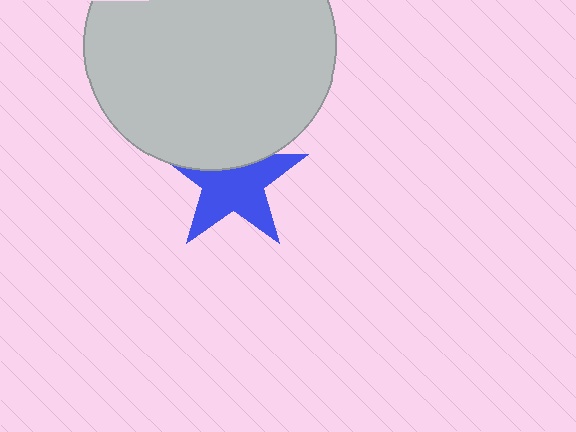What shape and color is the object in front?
The object in front is a light gray circle.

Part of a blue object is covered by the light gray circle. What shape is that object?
It is a star.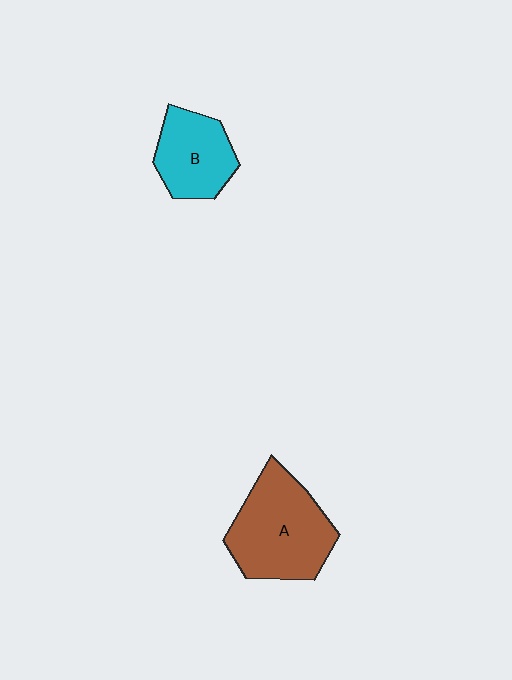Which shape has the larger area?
Shape A (brown).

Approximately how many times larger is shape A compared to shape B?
Approximately 1.5 times.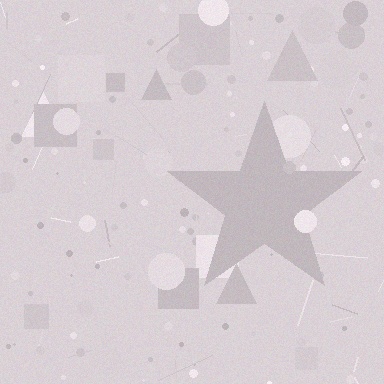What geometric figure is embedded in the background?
A star is embedded in the background.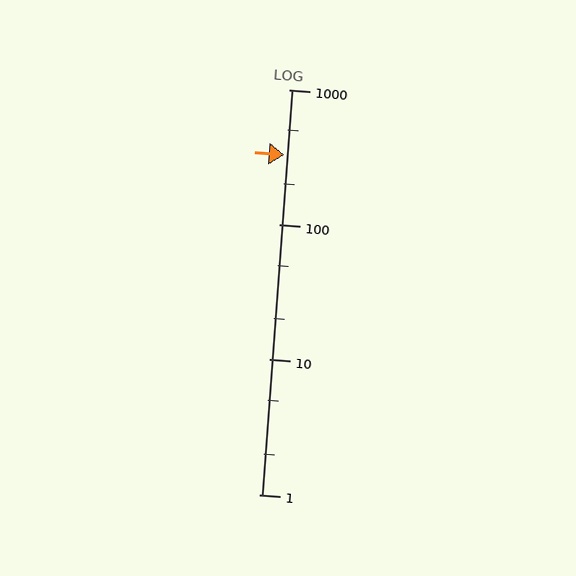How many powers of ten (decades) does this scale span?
The scale spans 3 decades, from 1 to 1000.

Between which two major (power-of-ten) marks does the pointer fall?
The pointer is between 100 and 1000.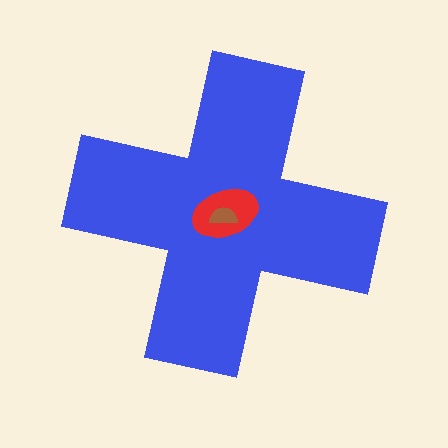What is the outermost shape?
The blue cross.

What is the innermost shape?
The brown semicircle.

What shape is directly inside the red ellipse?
The brown semicircle.